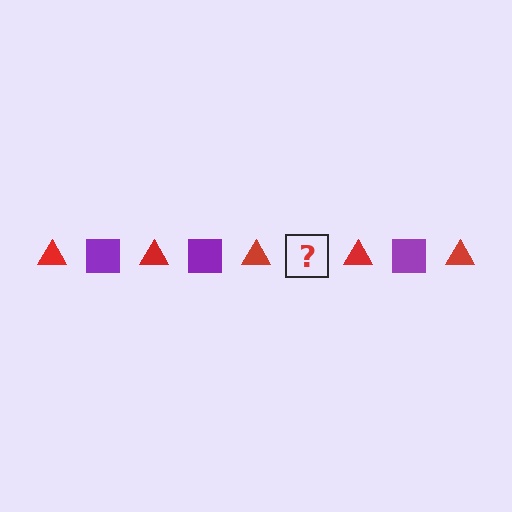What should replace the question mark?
The question mark should be replaced with a purple square.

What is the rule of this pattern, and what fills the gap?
The rule is that the pattern alternates between red triangle and purple square. The gap should be filled with a purple square.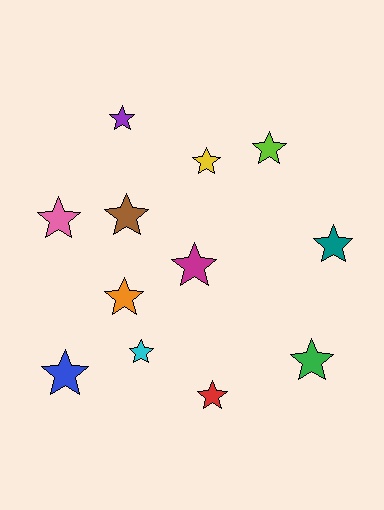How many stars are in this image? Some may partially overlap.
There are 12 stars.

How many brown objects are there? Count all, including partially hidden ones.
There is 1 brown object.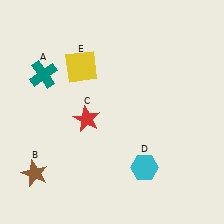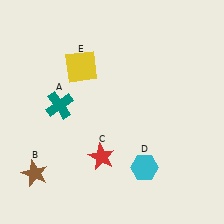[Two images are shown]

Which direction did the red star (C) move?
The red star (C) moved down.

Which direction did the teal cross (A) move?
The teal cross (A) moved down.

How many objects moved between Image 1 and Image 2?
2 objects moved between the two images.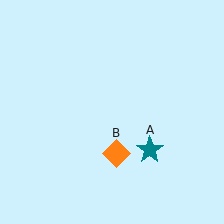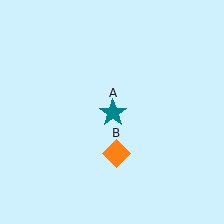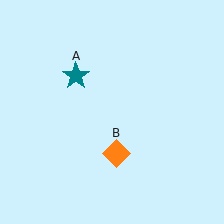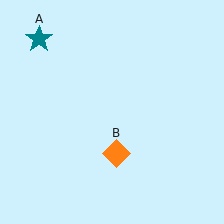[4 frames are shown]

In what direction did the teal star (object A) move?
The teal star (object A) moved up and to the left.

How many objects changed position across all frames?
1 object changed position: teal star (object A).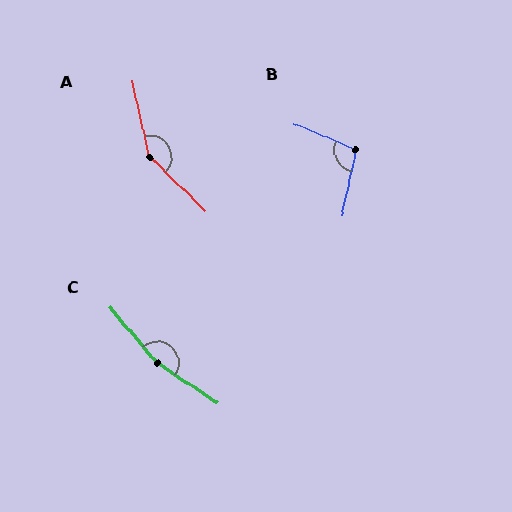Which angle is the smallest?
B, at approximately 101 degrees.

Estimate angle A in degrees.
Approximately 147 degrees.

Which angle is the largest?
C, at approximately 164 degrees.